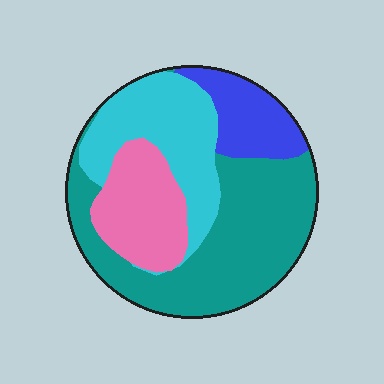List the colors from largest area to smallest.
From largest to smallest: teal, cyan, pink, blue.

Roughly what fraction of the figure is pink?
Pink takes up about one fifth (1/5) of the figure.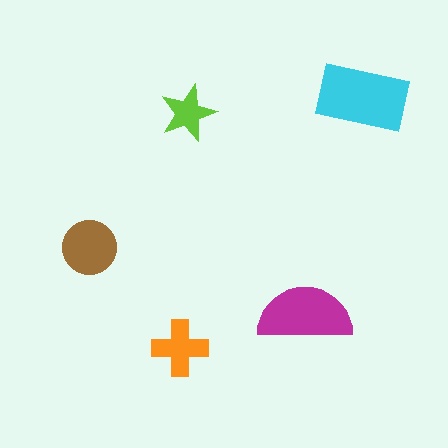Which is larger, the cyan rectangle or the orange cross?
The cyan rectangle.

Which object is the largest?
The cyan rectangle.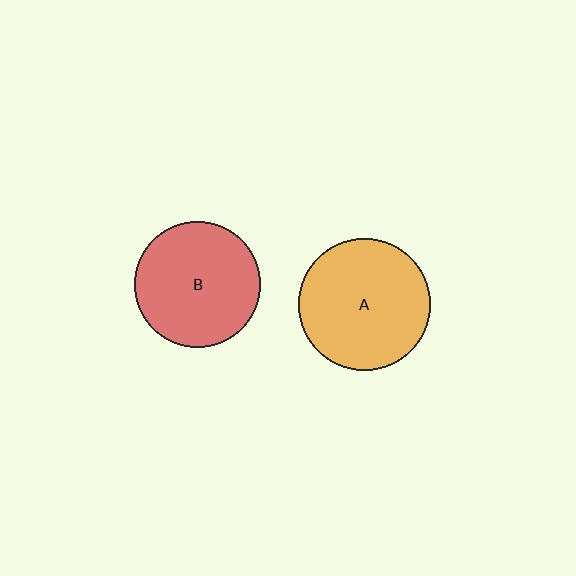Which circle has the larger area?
Circle A (orange).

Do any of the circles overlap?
No, none of the circles overlap.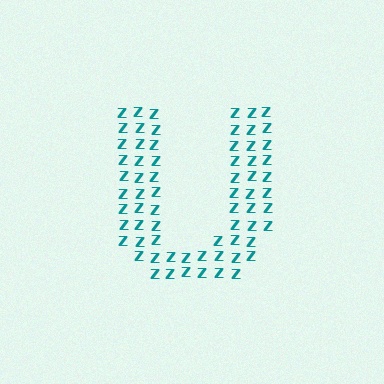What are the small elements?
The small elements are letter Z's.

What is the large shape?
The large shape is the letter U.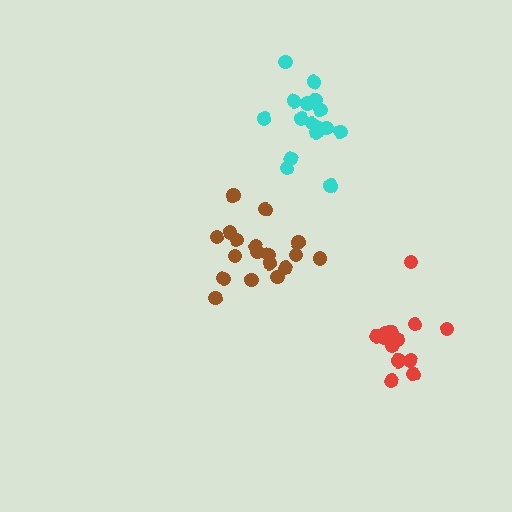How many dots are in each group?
Group 1: 15 dots, Group 2: 16 dots, Group 3: 18 dots (49 total).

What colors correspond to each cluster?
The clusters are colored: red, cyan, brown.